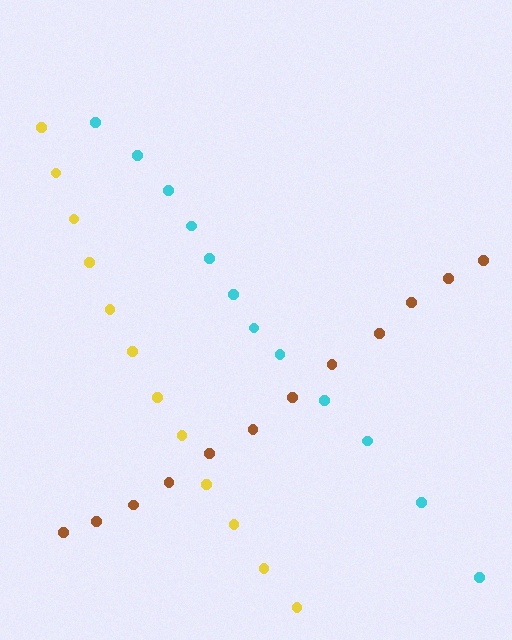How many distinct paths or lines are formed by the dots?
There are 3 distinct paths.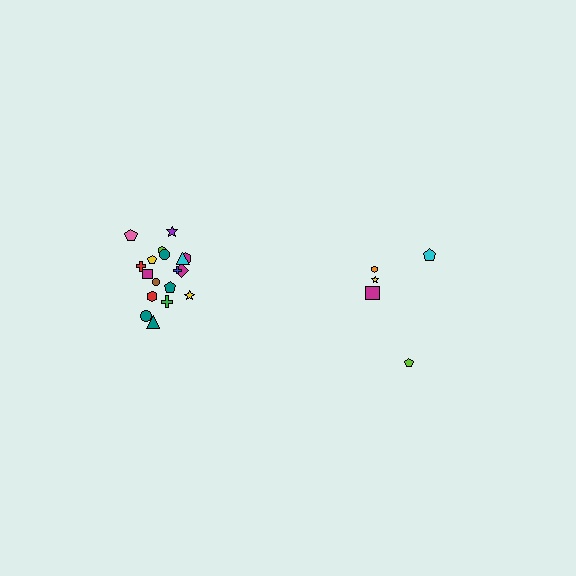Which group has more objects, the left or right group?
The left group.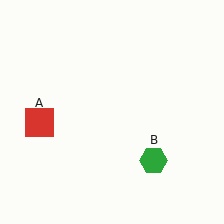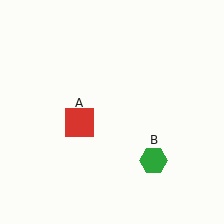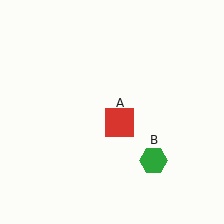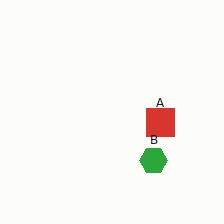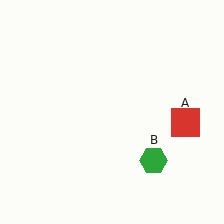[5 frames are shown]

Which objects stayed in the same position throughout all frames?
Green hexagon (object B) remained stationary.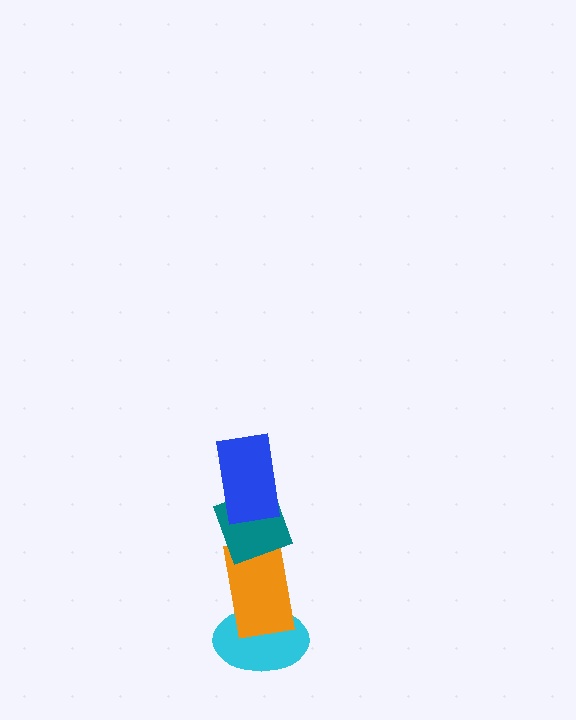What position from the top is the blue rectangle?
The blue rectangle is 1st from the top.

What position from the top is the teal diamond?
The teal diamond is 2nd from the top.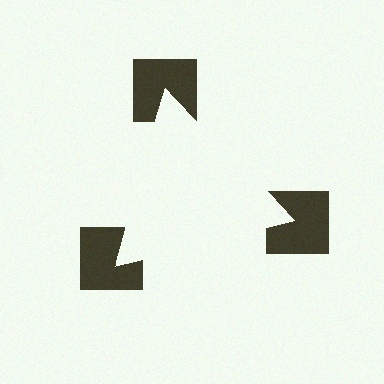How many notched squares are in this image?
There are 3 — one at each vertex of the illusory triangle.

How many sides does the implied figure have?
3 sides.